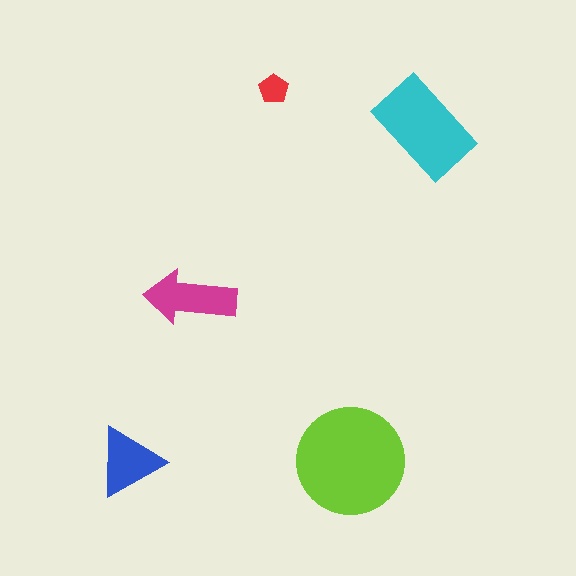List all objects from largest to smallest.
The lime circle, the cyan rectangle, the magenta arrow, the blue triangle, the red pentagon.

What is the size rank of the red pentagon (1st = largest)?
5th.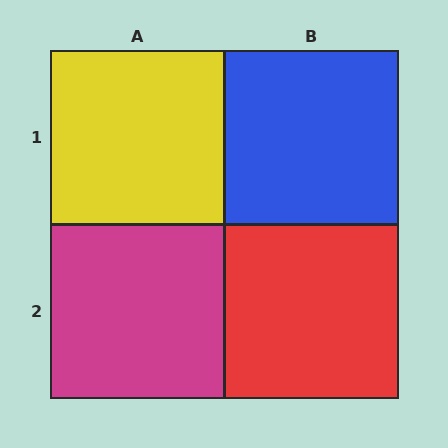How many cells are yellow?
1 cell is yellow.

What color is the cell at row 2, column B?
Red.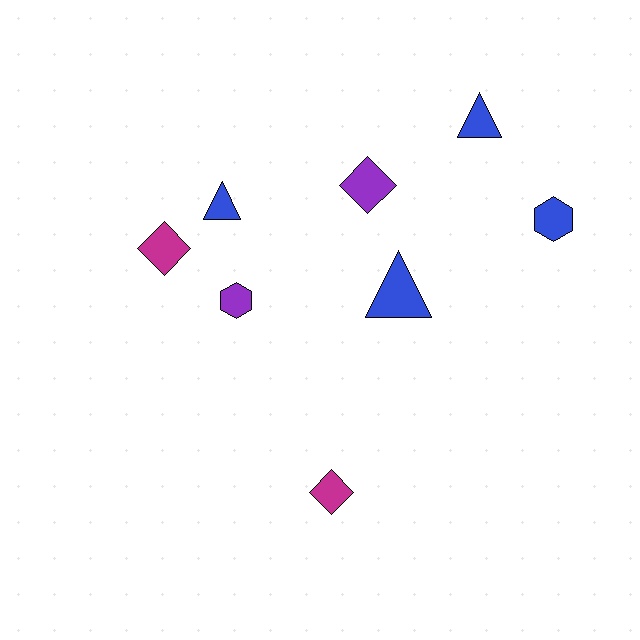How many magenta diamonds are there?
There are 2 magenta diamonds.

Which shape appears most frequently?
Triangle, with 3 objects.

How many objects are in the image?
There are 8 objects.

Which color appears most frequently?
Blue, with 4 objects.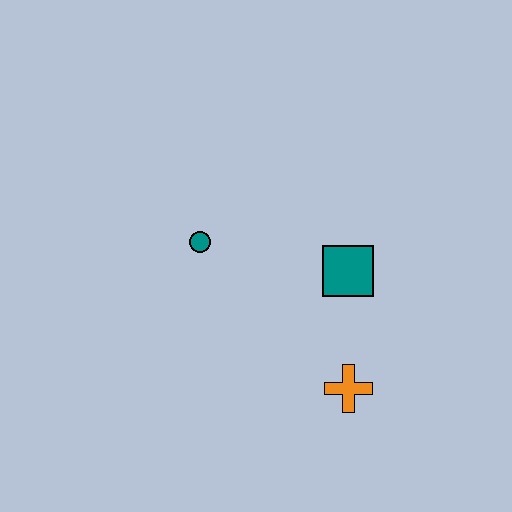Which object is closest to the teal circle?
The teal square is closest to the teal circle.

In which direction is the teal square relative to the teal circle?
The teal square is to the right of the teal circle.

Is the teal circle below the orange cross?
No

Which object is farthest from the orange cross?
The teal circle is farthest from the orange cross.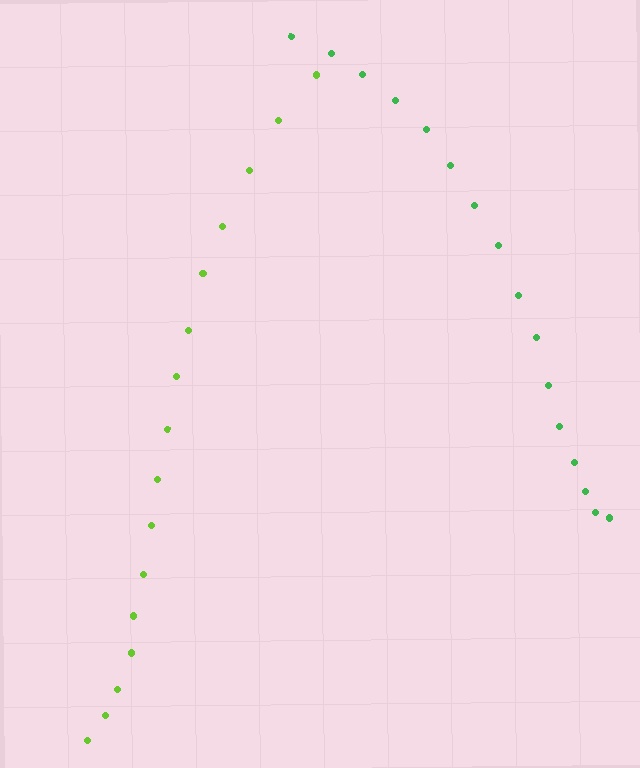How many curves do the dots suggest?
There are 2 distinct paths.